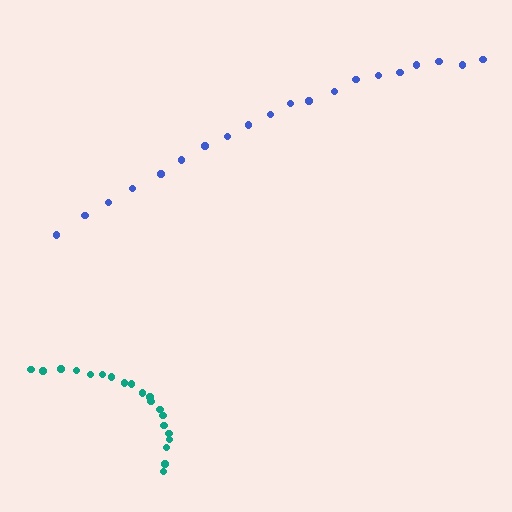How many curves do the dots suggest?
There are 2 distinct paths.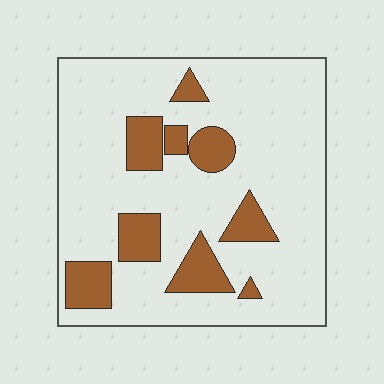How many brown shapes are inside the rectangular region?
9.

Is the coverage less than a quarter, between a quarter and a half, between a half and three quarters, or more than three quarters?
Less than a quarter.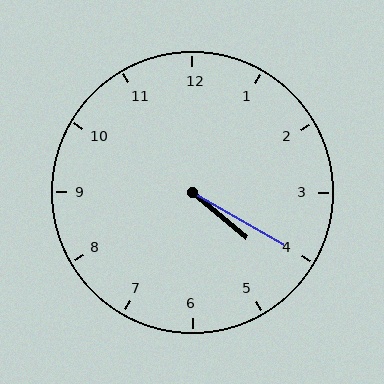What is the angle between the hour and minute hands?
Approximately 10 degrees.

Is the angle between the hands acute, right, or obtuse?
It is acute.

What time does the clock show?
4:20.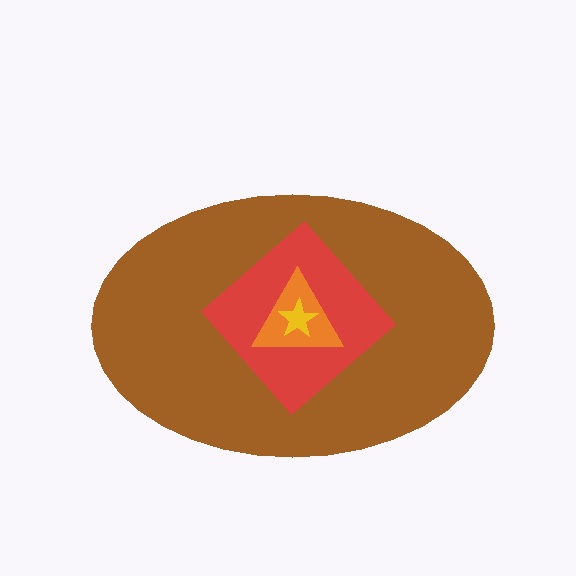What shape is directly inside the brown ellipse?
The red diamond.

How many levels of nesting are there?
4.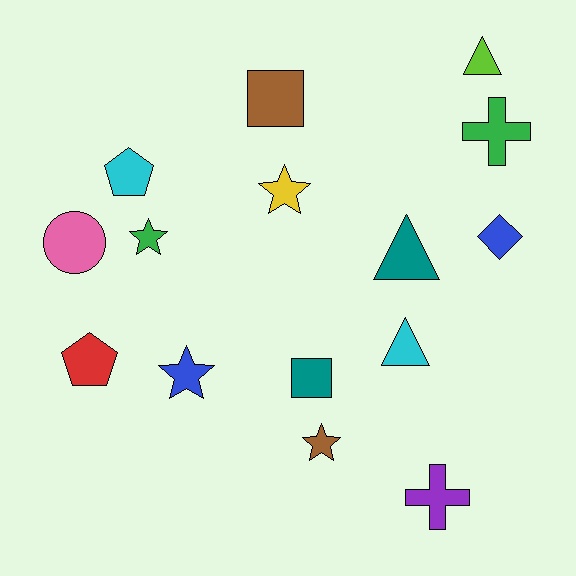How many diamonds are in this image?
There is 1 diamond.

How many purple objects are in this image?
There is 1 purple object.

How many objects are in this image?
There are 15 objects.